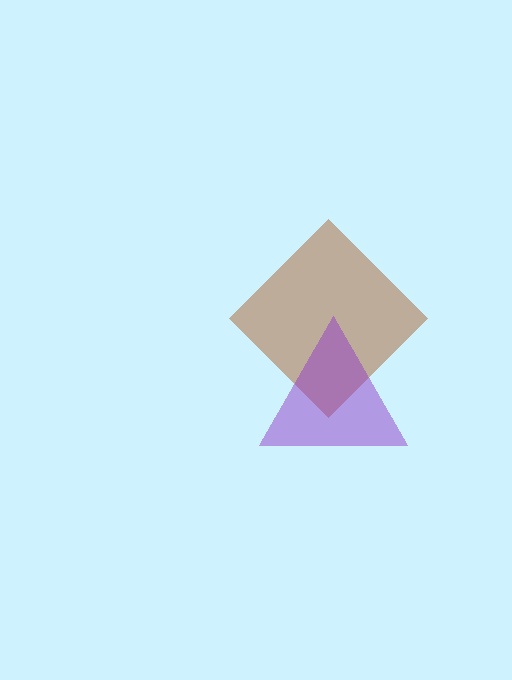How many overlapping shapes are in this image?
There are 2 overlapping shapes in the image.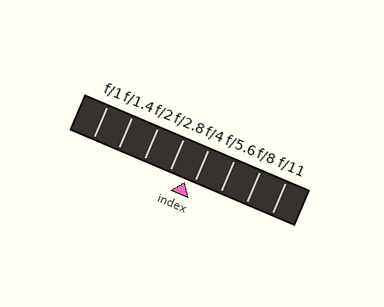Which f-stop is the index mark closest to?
The index mark is closest to f/4.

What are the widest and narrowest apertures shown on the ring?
The widest aperture shown is f/1 and the narrowest is f/11.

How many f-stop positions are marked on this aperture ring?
There are 8 f-stop positions marked.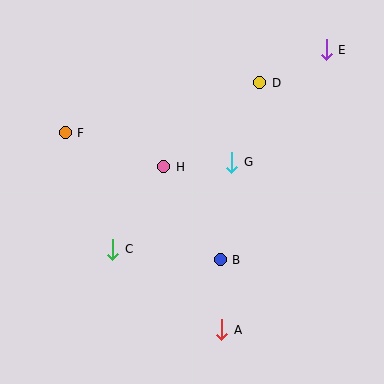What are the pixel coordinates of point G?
Point G is at (232, 162).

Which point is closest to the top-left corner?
Point F is closest to the top-left corner.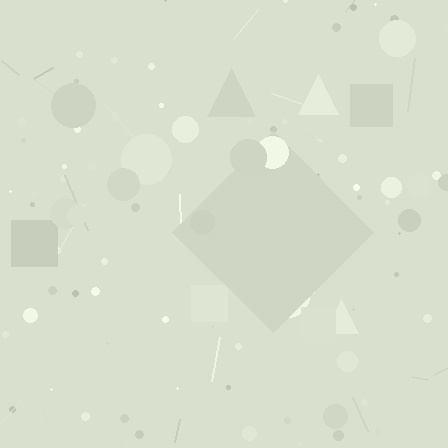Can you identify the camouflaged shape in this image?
The camouflaged shape is a diamond.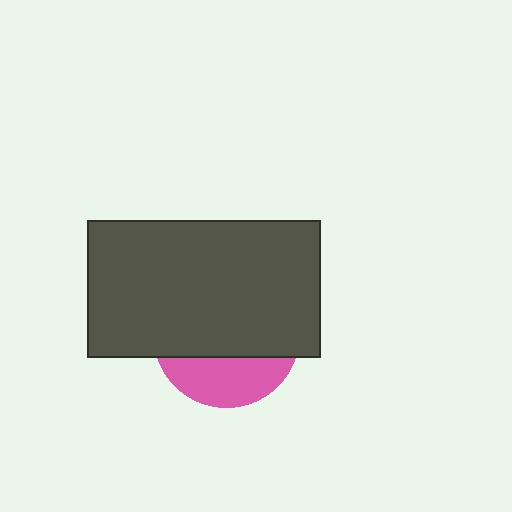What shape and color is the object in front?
The object in front is a dark gray rectangle.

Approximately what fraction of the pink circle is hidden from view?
Roughly 70% of the pink circle is hidden behind the dark gray rectangle.